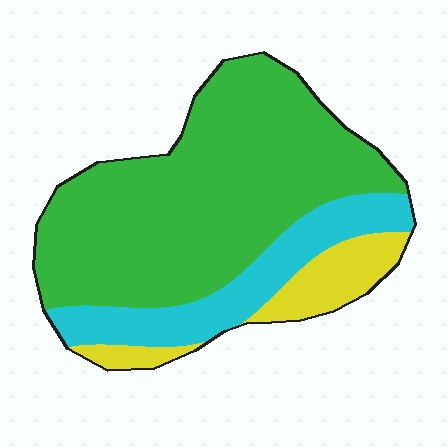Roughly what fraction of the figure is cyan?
Cyan takes up between a sixth and a third of the figure.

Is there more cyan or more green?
Green.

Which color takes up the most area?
Green, at roughly 65%.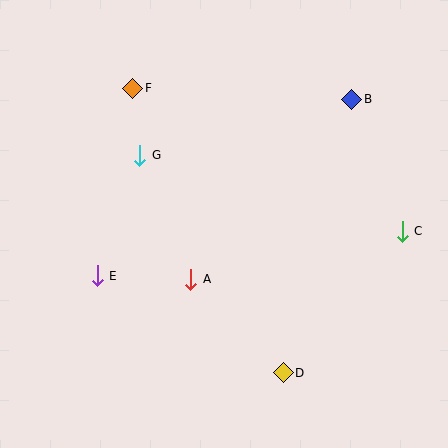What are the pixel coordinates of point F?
Point F is at (133, 88).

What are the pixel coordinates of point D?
Point D is at (283, 373).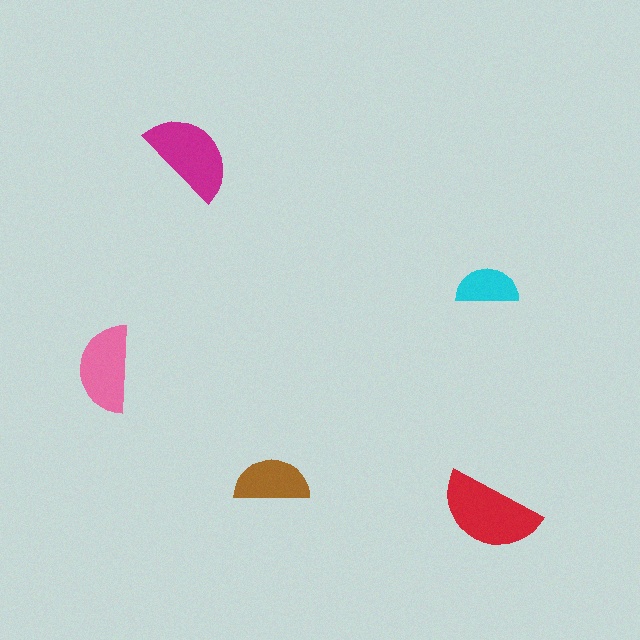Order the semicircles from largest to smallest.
the red one, the magenta one, the pink one, the brown one, the cyan one.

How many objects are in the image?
There are 5 objects in the image.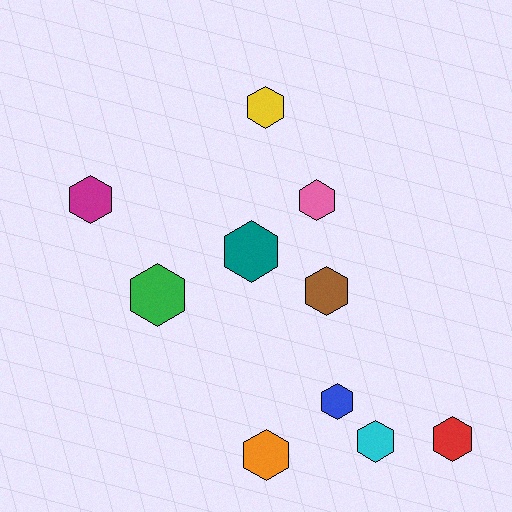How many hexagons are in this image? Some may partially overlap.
There are 10 hexagons.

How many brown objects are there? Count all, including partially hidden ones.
There is 1 brown object.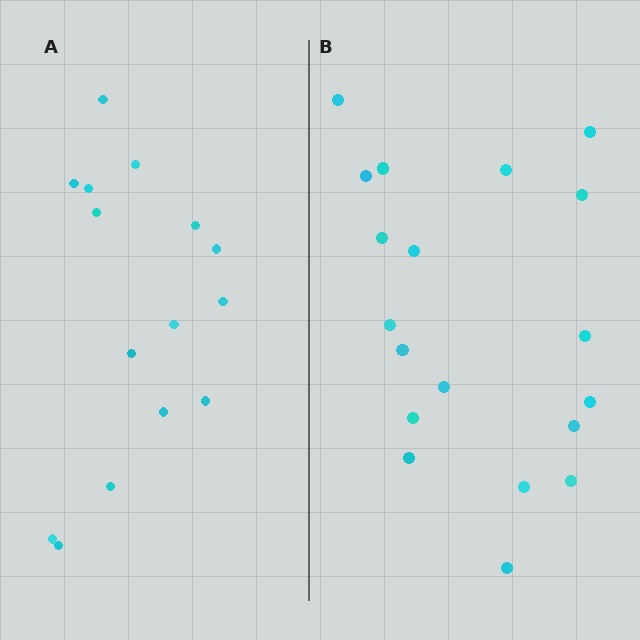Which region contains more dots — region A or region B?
Region B (the right region) has more dots.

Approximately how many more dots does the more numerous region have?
Region B has about 4 more dots than region A.